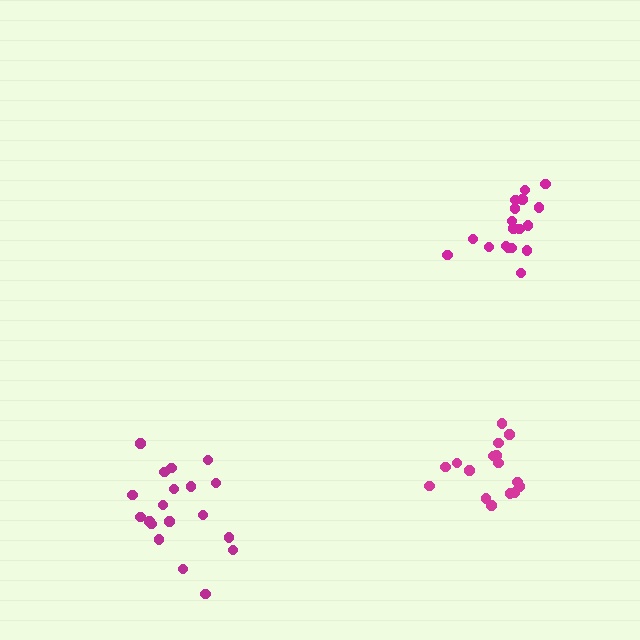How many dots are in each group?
Group 1: 18 dots, Group 2: 16 dots, Group 3: 19 dots (53 total).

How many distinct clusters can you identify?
There are 3 distinct clusters.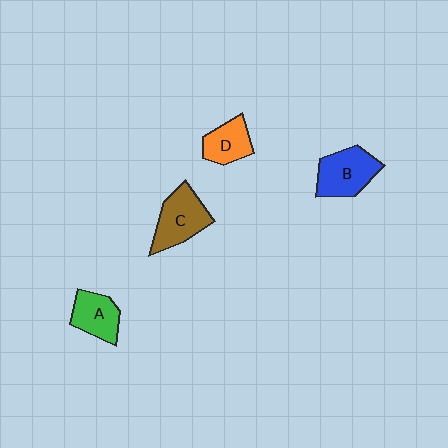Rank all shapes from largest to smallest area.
From largest to smallest: C (brown), B (blue), A (green), D (orange).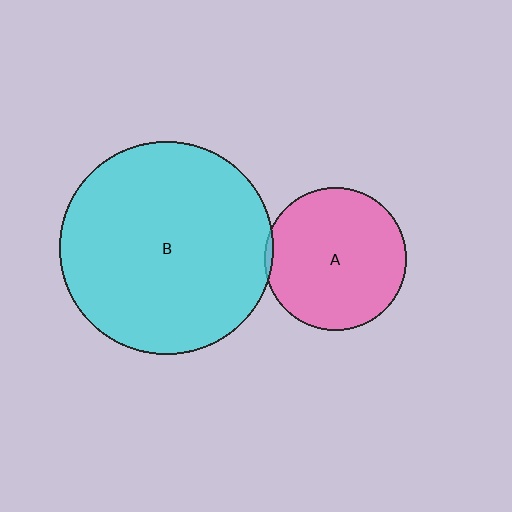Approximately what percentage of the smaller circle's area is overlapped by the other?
Approximately 5%.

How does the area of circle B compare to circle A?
Approximately 2.2 times.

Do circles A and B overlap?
Yes.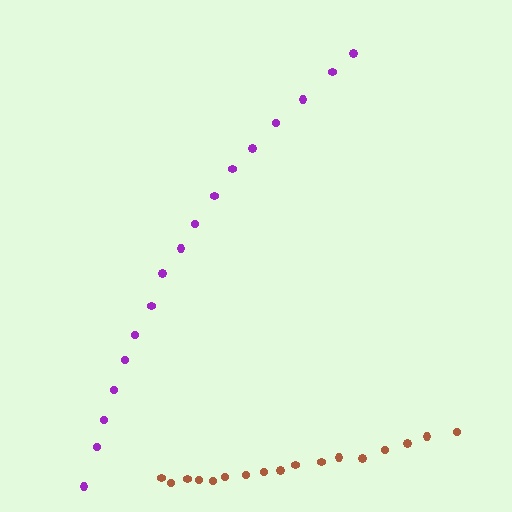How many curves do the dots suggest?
There are 2 distinct paths.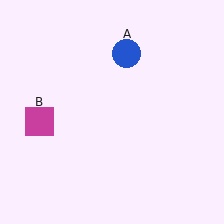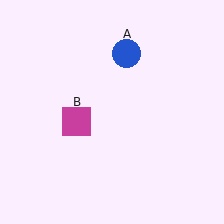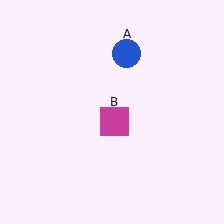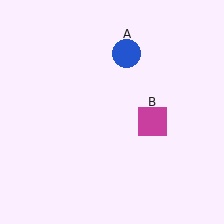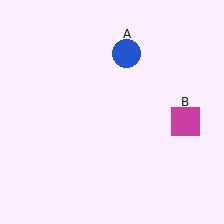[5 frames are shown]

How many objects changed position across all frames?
1 object changed position: magenta square (object B).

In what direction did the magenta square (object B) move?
The magenta square (object B) moved right.